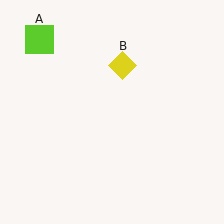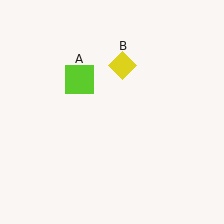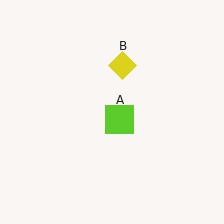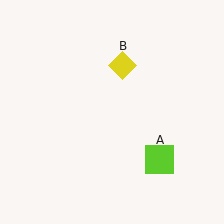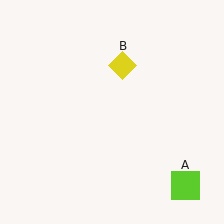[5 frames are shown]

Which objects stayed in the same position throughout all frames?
Yellow diamond (object B) remained stationary.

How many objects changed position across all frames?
1 object changed position: lime square (object A).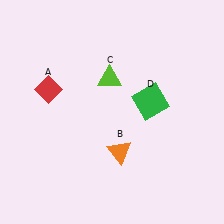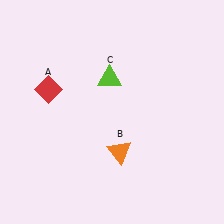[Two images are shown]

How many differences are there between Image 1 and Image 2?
There is 1 difference between the two images.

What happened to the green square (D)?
The green square (D) was removed in Image 2. It was in the top-right area of Image 1.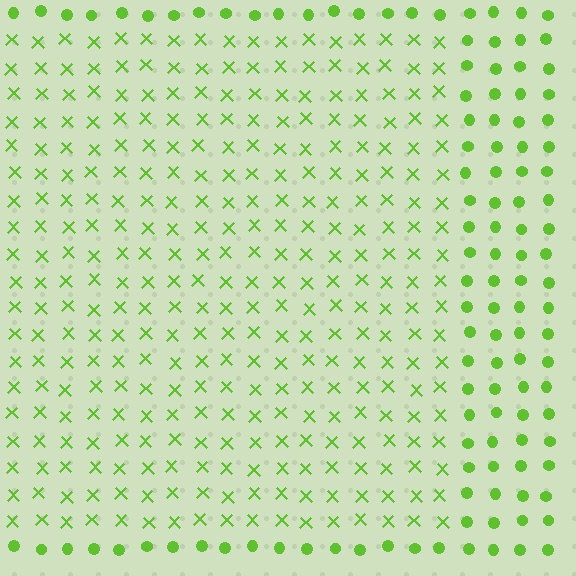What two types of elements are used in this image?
The image uses X marks inside the rectangle region and circles outside it.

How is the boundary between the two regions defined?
The boundary is defined by a change in element shape: X marks inside vs. circles outside. All elements share the same color and spacing.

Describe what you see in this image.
The image is filled with small lime elements arranged in a uniform grid. A rectangle-shaped region contains X marks, while the surrounding area contains circles. The boundary is defined purely by the change in element shape.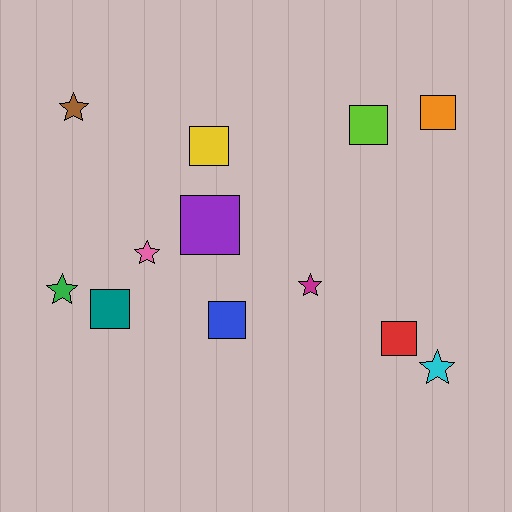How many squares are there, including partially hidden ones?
There are 7 squares.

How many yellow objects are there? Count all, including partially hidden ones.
There is 1 yellow object.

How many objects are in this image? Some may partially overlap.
There are 12 objects.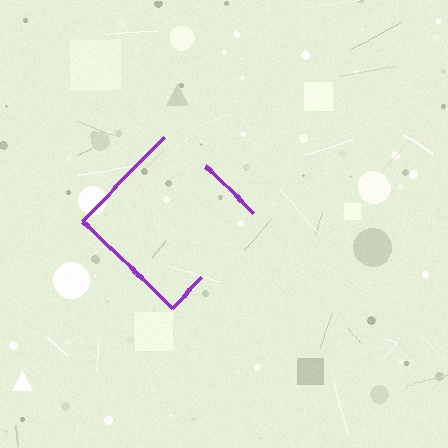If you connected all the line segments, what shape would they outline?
They would outline a diamond.